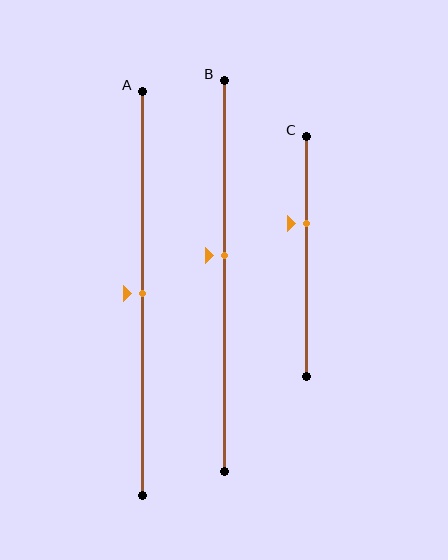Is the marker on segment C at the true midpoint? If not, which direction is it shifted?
No, the marker on segment C is shifted upward by about 14% of the segment length.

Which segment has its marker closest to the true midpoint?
Segment A has its marker closest to the true midpoint.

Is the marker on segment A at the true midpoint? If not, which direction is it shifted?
Yes, the marker on segment A is at the true midpoint.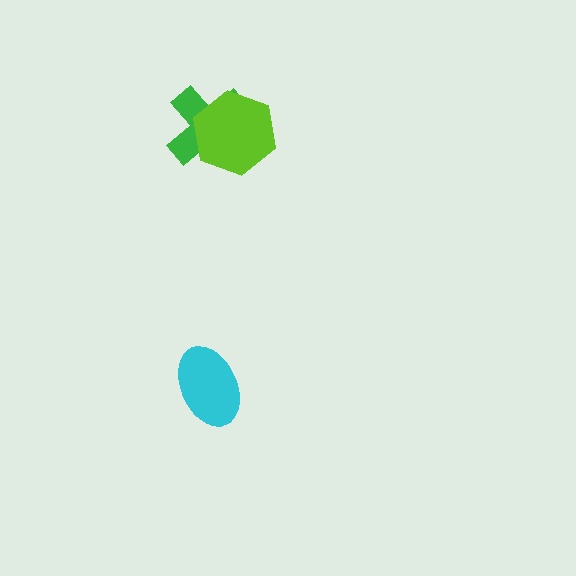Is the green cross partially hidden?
Yes, it is partially covered by another shape.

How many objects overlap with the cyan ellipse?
0 objects overlap with the cyan ellipse.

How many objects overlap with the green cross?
1 object overlaps with the green cross.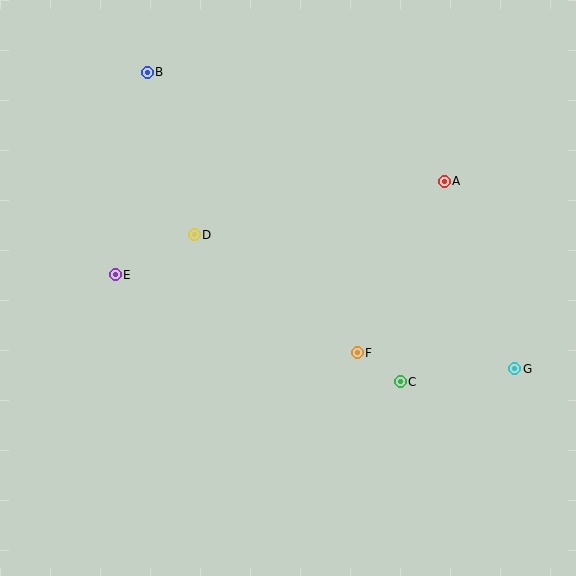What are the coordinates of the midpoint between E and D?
The midpoint between E and D is at (155, 255).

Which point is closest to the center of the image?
Point F at (357, 353) is closest to the center.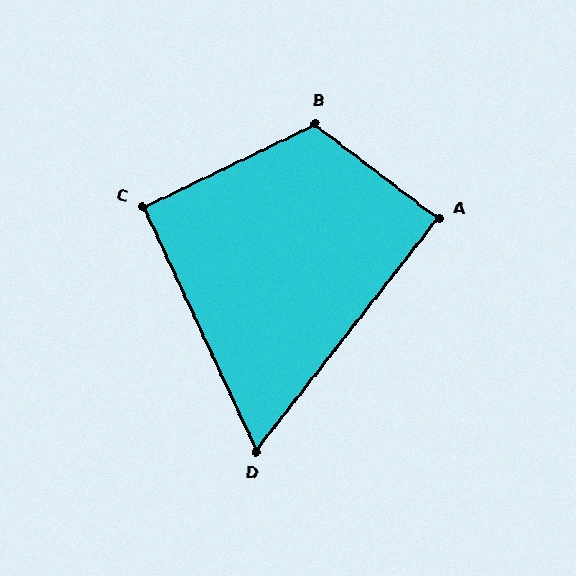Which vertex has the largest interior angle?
B, at approximately 117 degrees.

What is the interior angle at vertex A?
Approximately 89 degrees (approximately right).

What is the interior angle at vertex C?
Approximately 91 degrees (approximately right).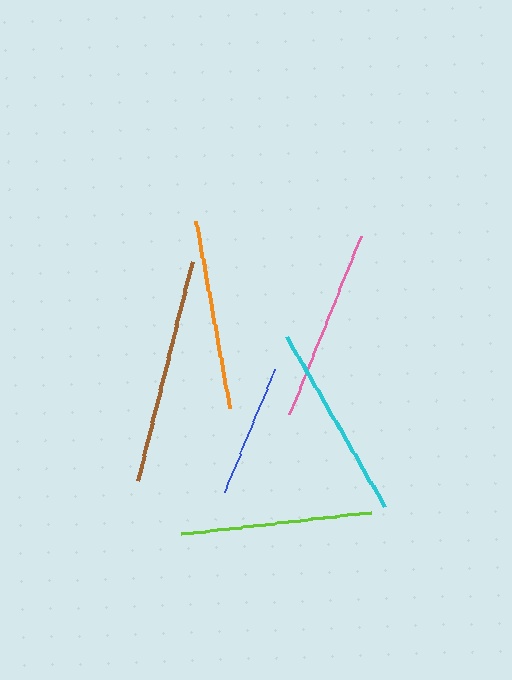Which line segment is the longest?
The brown line is the longest at approximately 225 pixels.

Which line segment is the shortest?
The blue line is the shortest at approximately 132 pixels.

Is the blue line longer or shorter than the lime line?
The lime line is longer than the blue line.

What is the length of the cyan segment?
The cyan segment is approximately 196 pixels long.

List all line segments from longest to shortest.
From longest to shortest: brown, cyan, pink, lime, orange, blue.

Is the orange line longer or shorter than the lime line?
The lime line is longer than the orange line.